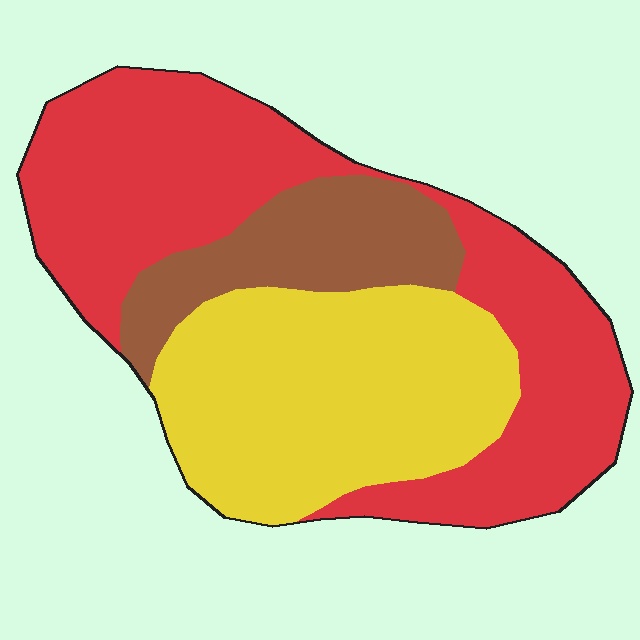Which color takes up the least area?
Brown, at roughly 15%.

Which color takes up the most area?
Red, at roughly 50%.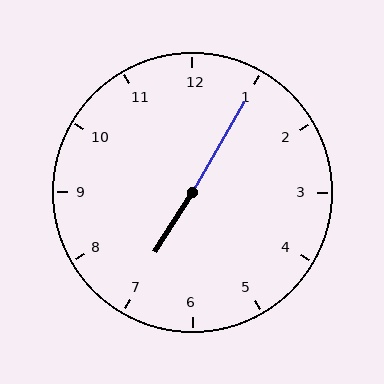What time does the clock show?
7:05.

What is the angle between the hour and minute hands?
Approximately 178 degrees.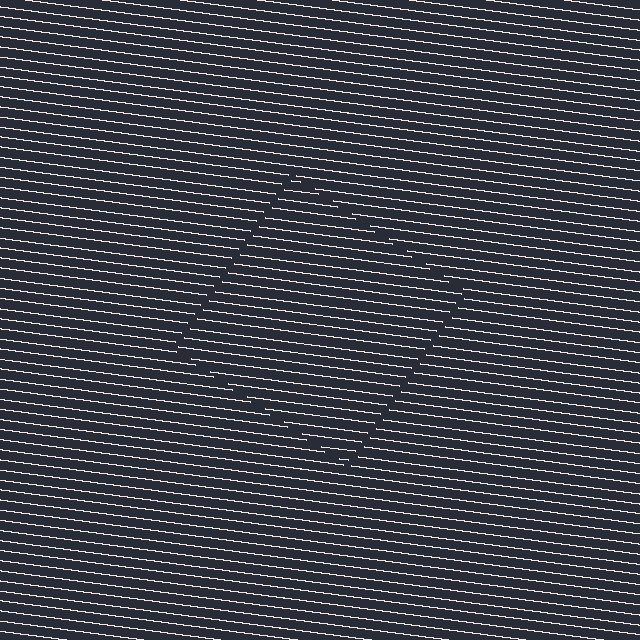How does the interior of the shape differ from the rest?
The interior of the shape contains the same grating, shifted by half a period — the contour is defined by the phase discontinuity where line-ends from the inner and outer gratings abut.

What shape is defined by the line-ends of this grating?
An illusory square. The interior of the shape contains the same grating, shifted by half a period — the contour is defined by the phase discontinuity where line-ends from the inner and outer gratings abut.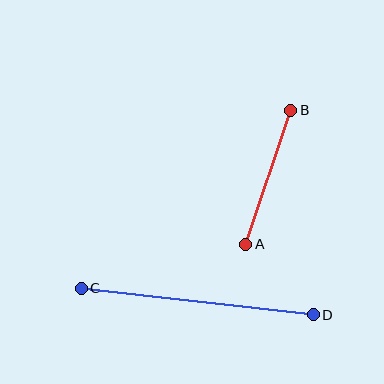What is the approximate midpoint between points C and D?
The midpoint is at approximately (197, 301) pixels.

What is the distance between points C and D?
The distance is approximately 234 pixels.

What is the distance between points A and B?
The distance is approximately 142 pixels.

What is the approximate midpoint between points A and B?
The midpoint is at approximately (268, 177) pixels.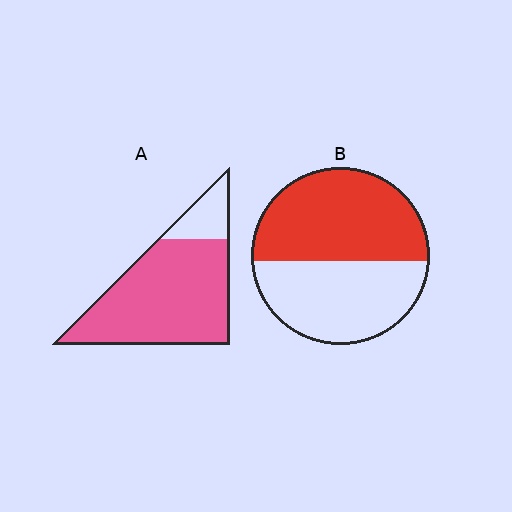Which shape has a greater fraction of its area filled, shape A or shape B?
Shape A.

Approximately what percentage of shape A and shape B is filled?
A is approximately 85% and B is approximately 55%.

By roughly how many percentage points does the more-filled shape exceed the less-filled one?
By roughly 30 percentage points (A over B).